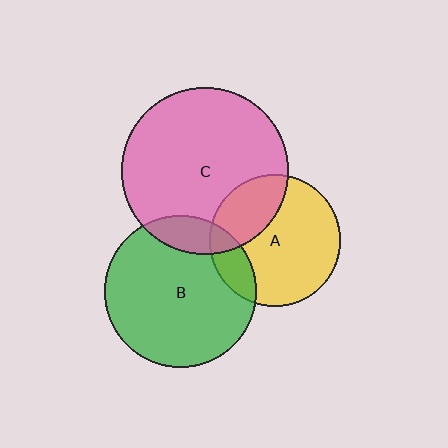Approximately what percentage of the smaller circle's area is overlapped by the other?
Approximately 15%.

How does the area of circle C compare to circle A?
Approximately 1.6 times.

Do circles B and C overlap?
Yes.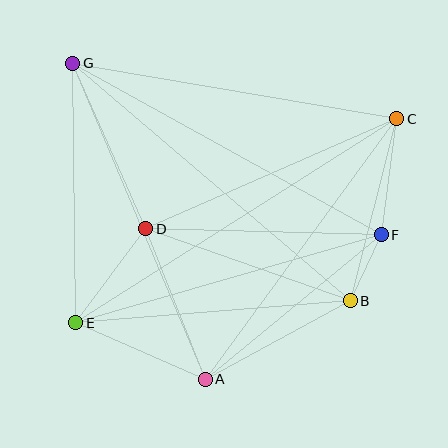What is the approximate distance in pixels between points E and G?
The distance between E and G is approximately 260 pixels.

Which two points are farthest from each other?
Points C and E are farthest from each other.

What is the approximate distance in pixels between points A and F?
The distance between A and F is approximately 228 pixels.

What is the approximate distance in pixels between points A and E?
The distance between A and E is approximately 141 pixels.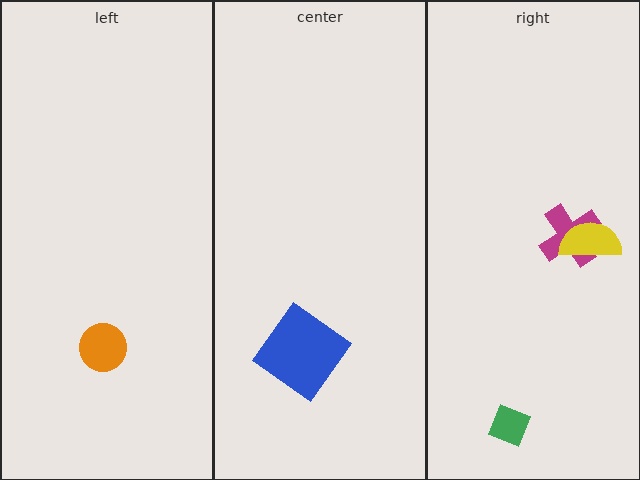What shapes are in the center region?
The blue diamond.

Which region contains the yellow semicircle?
The right region.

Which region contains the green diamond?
The right region.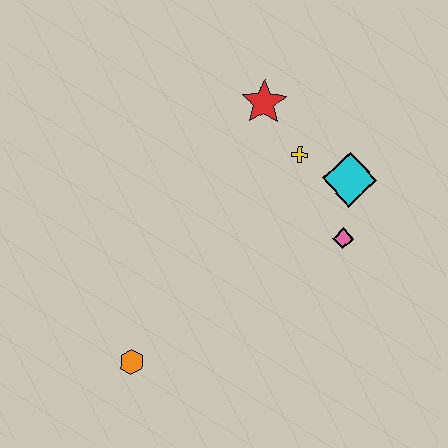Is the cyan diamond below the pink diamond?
No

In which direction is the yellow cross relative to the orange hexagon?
The yellow cross is above the orange hexagon.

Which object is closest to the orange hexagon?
The pink diamond is closest to the orange hexagon.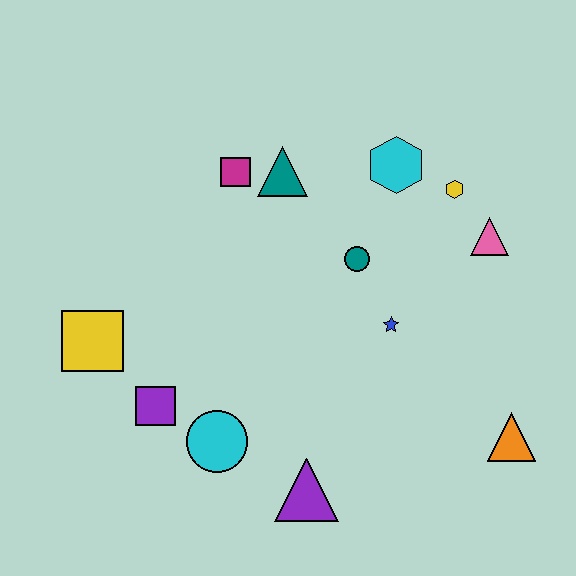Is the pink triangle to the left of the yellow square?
No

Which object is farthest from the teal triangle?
The orange triangle is farthest from the teal triangle.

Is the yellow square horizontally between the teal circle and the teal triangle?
No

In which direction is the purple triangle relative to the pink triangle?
The purple triangle is below the pink triangle.